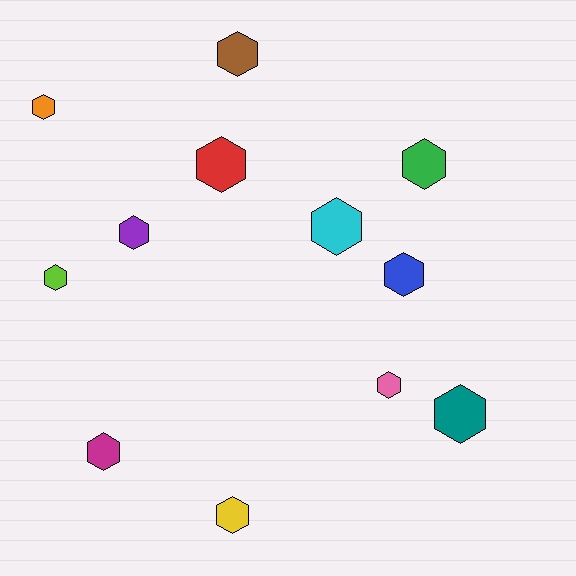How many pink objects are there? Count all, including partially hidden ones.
There is 1 pink object.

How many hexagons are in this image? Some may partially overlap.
There are 12 hexagons.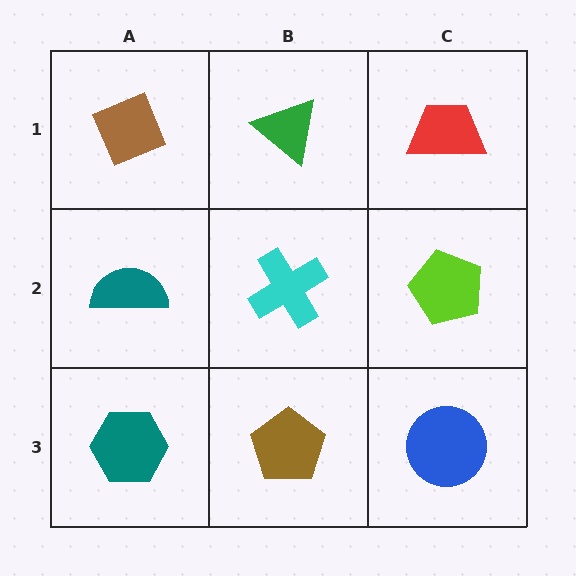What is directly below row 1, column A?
A teal semicircle.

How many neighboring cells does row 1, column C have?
2.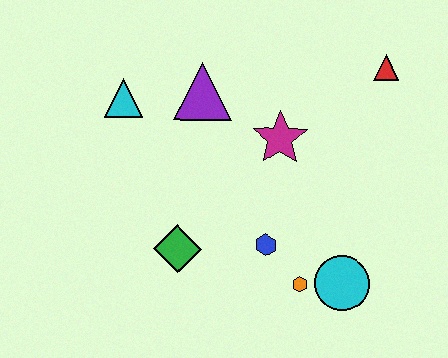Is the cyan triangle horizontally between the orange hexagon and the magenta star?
No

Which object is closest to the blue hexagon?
The orange hexagon is closest to the blue hexagon.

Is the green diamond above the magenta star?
No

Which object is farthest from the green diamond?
The red triangle is farthest from the green diamond.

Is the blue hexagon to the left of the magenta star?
Yes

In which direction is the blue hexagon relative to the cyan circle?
The blue hexagon is to the left of the cyan circle.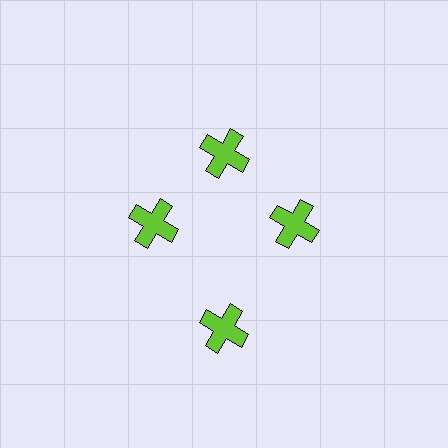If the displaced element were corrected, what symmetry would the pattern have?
It would have 4-fold rotational symmetry — the pattern would map onto itself every 90 degrees.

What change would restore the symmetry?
The symmetry would be restored by moving it inward, back onto the ring so that all 4 crosses sit at equal angles and equal distance from the center.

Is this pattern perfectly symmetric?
No. The 4 lime crosses are arranged in a ring, but one element near the 6 o'clock position is pushed outward from the center, breaking the 4-fold rotational symmetry.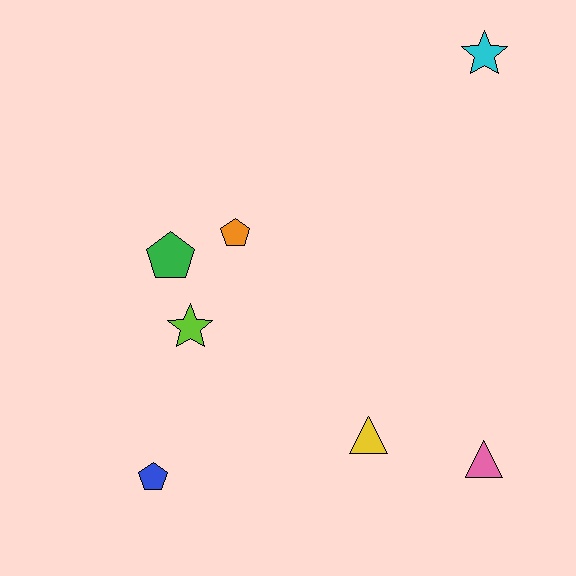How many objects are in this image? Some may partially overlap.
There are 7 objects.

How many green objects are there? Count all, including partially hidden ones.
There is 1 green object.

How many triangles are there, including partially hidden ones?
There are 2 triangles.